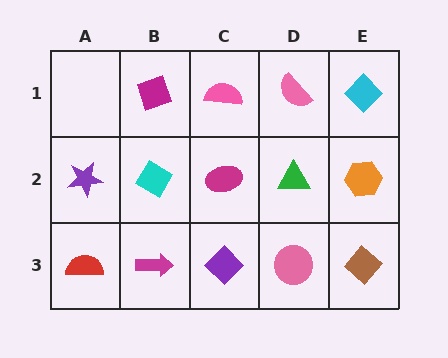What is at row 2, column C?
A magenta ellipse.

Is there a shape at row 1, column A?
No, that cell is empty.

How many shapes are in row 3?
5 shapes.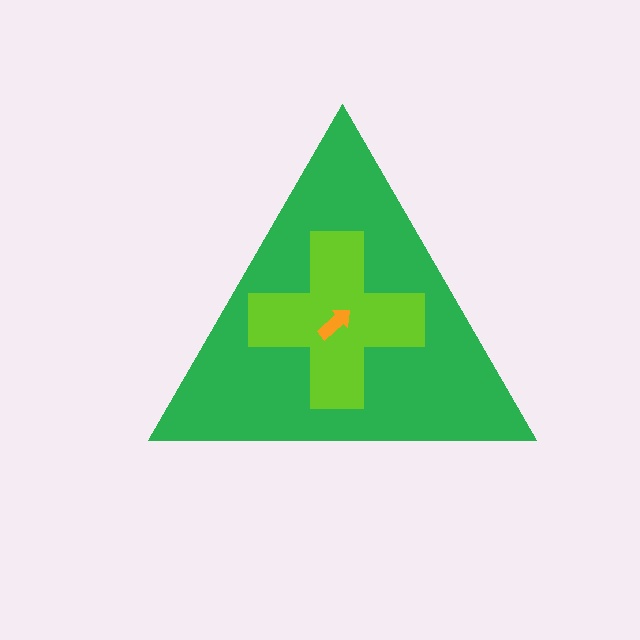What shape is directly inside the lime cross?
The orange arrow.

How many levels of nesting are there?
3.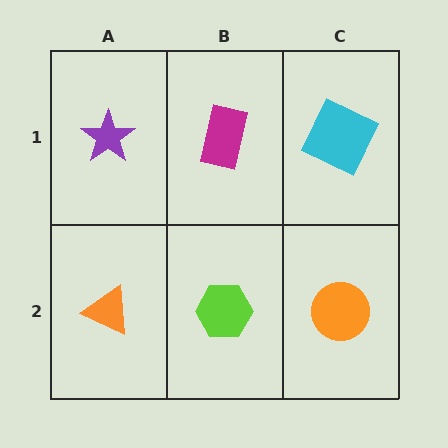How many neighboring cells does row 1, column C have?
2.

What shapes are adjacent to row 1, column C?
An orange circle (row 2, column C), a magenta rectangle (row 1, column B).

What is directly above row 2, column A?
A purple star.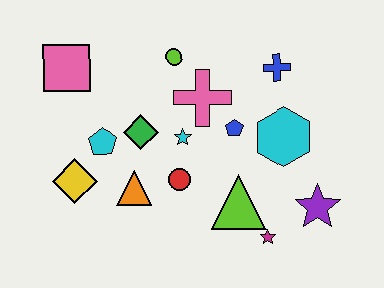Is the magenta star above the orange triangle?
No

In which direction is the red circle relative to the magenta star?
The red circle is to the left of the magenta star.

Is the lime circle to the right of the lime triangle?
No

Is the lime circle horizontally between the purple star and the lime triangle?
No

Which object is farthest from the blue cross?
The yellow diamond is farthest from the blue cross.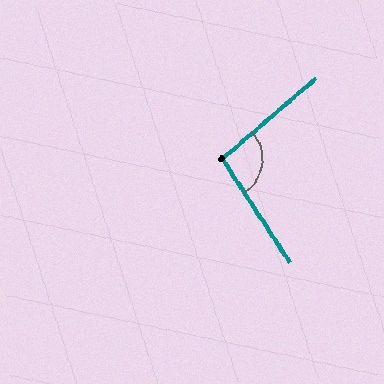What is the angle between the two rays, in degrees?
Approximately 98 degrees.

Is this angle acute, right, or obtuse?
It is obtuse.